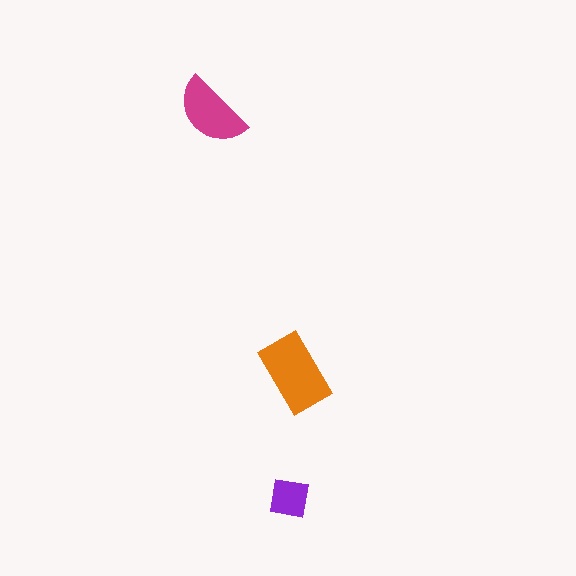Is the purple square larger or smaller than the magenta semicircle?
Smaller.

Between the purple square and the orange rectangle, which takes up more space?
The orange rectangle.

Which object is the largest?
The orange rectangle.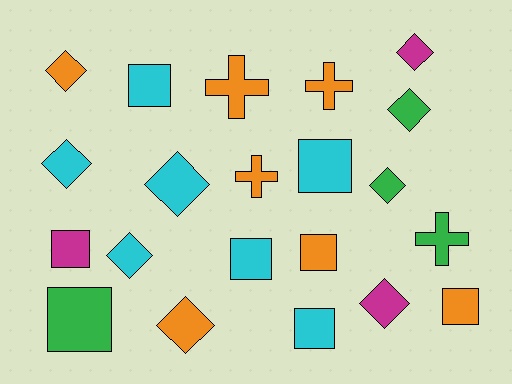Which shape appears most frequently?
Diamond, with 9 objects.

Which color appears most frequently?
Orange, with 7 objects.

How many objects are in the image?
There are 21 objects.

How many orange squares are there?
There are 2 orange squares.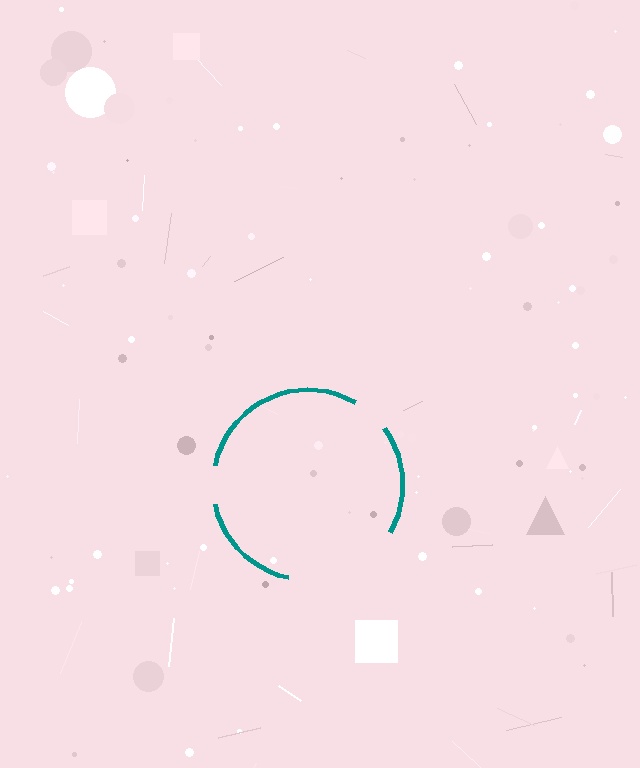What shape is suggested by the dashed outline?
The dashed outline suggests a circle.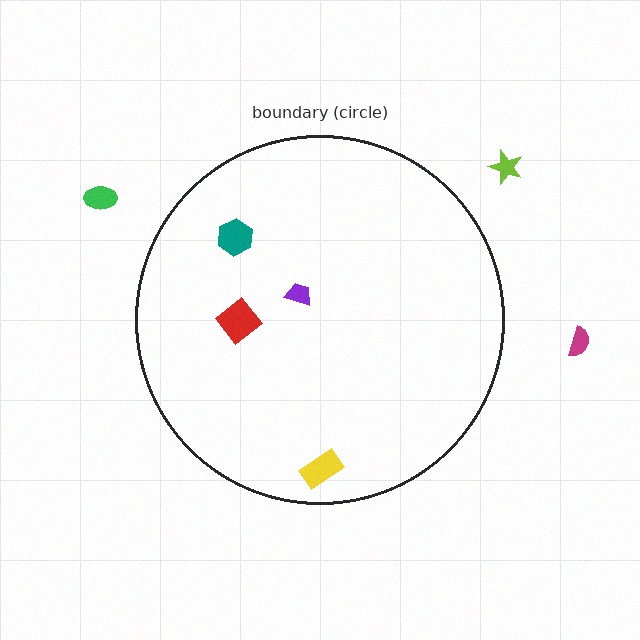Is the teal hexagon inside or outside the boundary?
Inside.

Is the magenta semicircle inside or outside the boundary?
Outside.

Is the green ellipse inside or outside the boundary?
Outside.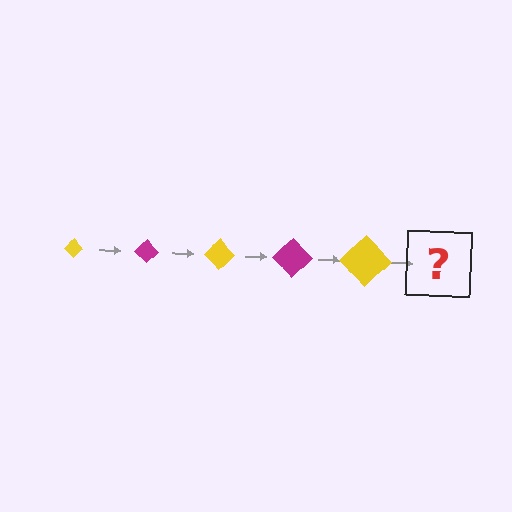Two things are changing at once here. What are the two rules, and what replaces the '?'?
The two rules are that the diamond grows larger each step and the color cycles through yellow and magenta. The '?' should be a magenta diamond, larger than the previous one.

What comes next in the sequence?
The next element should be a magenta diamond, larger than the previous one.